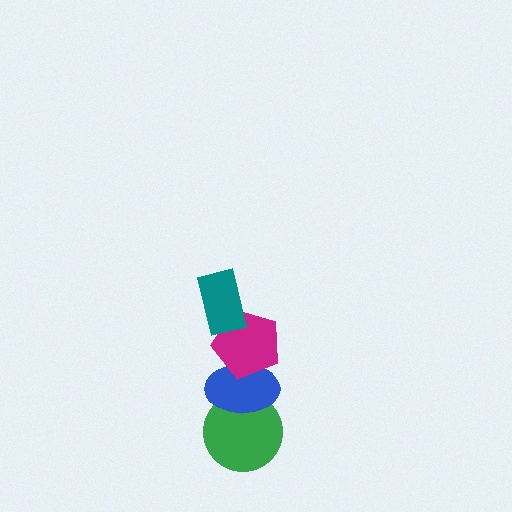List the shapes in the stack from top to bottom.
From top to bottom: the teal rectangle, the magenta pentagon, the blue ellipse, the green circle.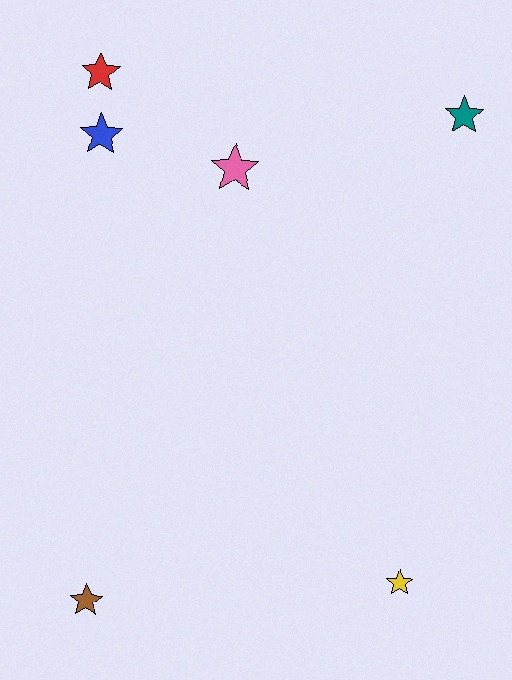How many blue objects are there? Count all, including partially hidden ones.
There is 1 blue object.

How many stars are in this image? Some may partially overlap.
There are 6 stars.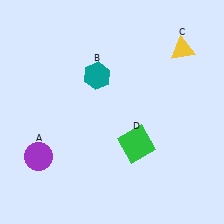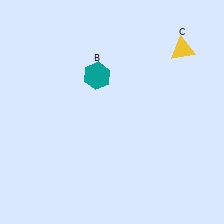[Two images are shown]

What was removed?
The purple circle (A), the green square (D) were removed in Image 2.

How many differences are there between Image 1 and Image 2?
There are 2 differences between the two images.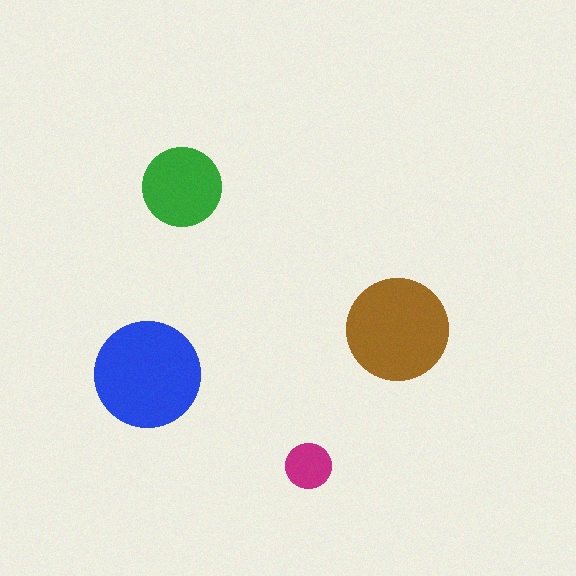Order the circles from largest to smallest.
the blue one, the brown one, the green one, the magenta one.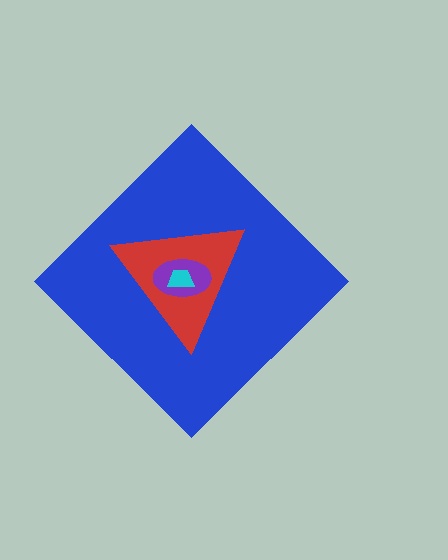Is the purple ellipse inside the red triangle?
Yes.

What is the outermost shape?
The blue diamond.